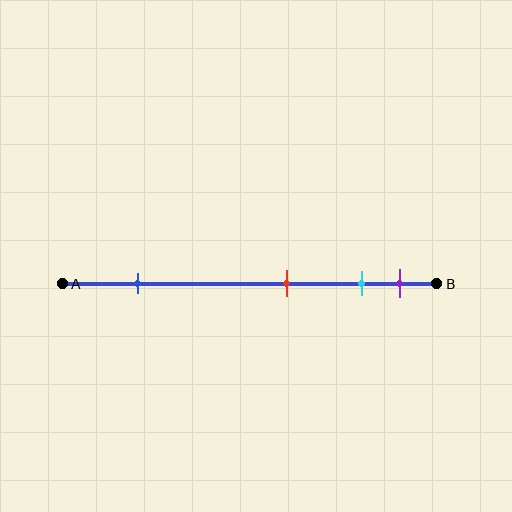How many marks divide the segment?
There are 4 marks dividing the segment.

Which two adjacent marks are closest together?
The cyan and purple marks are the closest adjacent pair.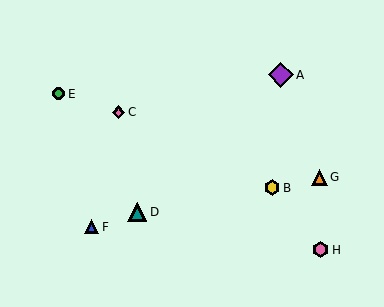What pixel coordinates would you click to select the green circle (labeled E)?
Click at (59, 94) to select the green circle E.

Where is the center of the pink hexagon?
The center of the pink hexagon is at (321, 250).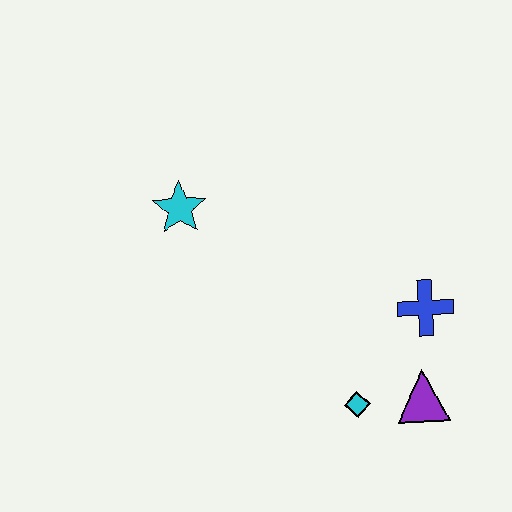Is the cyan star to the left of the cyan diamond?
Yes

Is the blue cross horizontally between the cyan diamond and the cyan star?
No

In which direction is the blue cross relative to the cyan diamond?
The blue cross is above the cyan diamond.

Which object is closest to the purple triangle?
The cyan diamond is closest to the purple triangle.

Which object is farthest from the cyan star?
The purple triangle is farthest from the cyan star.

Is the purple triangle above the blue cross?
No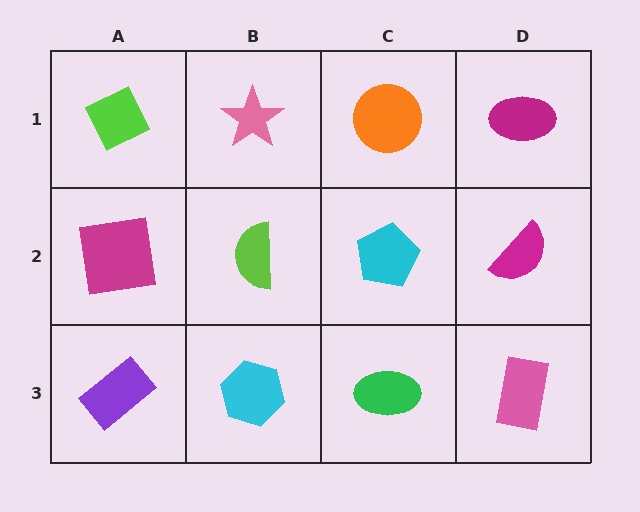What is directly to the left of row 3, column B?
A purple rectangle.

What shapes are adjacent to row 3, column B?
A lime semicircle (row 2, column B), a purple rectangle (row 3, column A), a green ellipse (row 3, column C).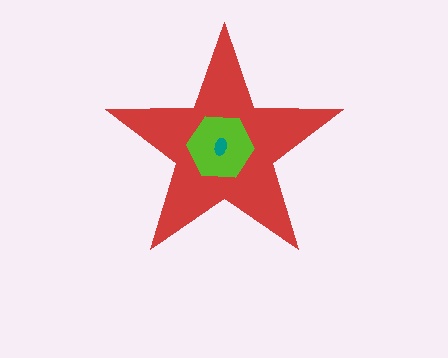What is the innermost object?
The teal ellipse.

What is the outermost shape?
The red star.